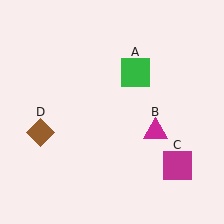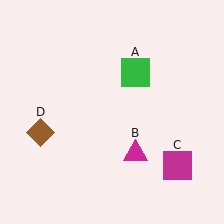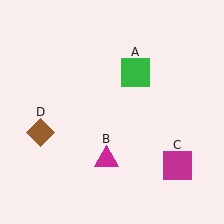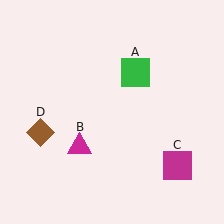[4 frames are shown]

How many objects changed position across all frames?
1 object changed position: magenta triangle (object B).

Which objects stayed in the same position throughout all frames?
Green square (object A) and magenta square (object C) and brown diamond (object D) remained stationary.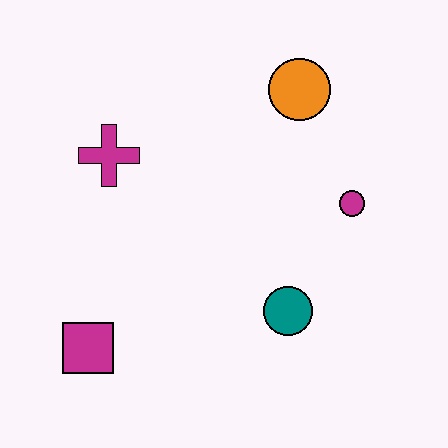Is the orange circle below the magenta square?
No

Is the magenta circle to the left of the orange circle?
No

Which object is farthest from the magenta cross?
The magenta circle is farthest from the magenta cross.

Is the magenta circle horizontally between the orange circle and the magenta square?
No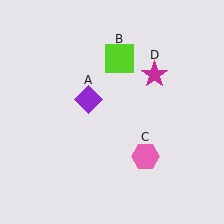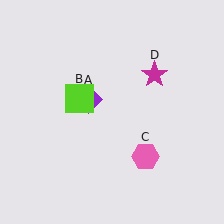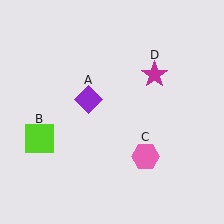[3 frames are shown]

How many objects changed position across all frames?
1 object changed position: lime square (object B).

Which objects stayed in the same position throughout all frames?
Purple diamond (object A) and pink hexagon (object C) and magenta star (object D) remained stationary.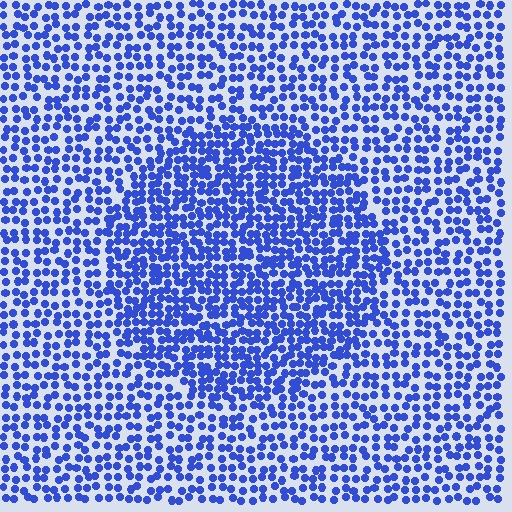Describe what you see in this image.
The image contains small blue elements arranged at two different densities. A circle-shaped region is visible where the elements are more densely packed than the surrounding area.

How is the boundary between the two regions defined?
The boundary is defined by a change in element density (approximately 1.6x ratio). All elements are the same color, size, and shape.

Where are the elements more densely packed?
The elements are more densely packed inside the circle boundary.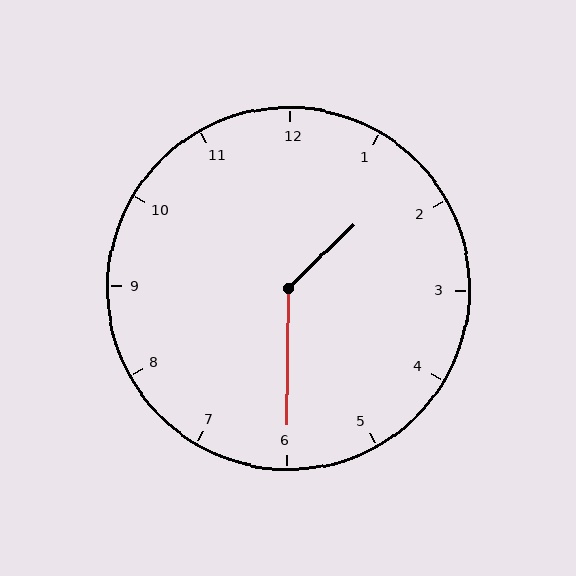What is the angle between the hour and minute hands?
Approximately 135 degrees.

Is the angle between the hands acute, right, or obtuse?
It is obtuse.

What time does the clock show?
1:30.